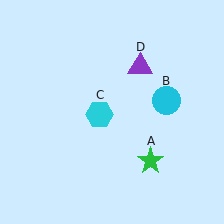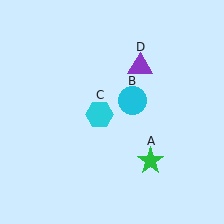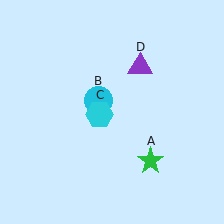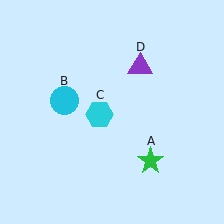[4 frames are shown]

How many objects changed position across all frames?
1 object changed position: cyan circle (object B).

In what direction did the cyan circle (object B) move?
The cyan circle (object B) moved left.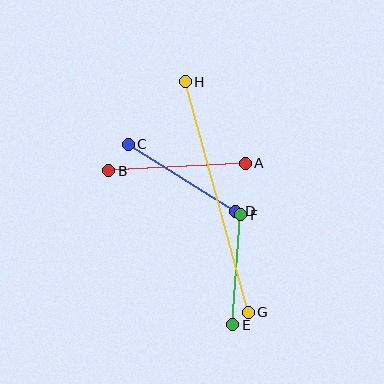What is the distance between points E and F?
The distance is approximately 110 pixels.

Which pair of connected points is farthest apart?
Points G and H are farthest apart.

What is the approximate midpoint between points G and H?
The midpoint is at approximately (217, 197) pixels.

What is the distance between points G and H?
The distance is approximately 239 pixels.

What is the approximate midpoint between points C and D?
The midpoint is at approximately (182, 178) pixels.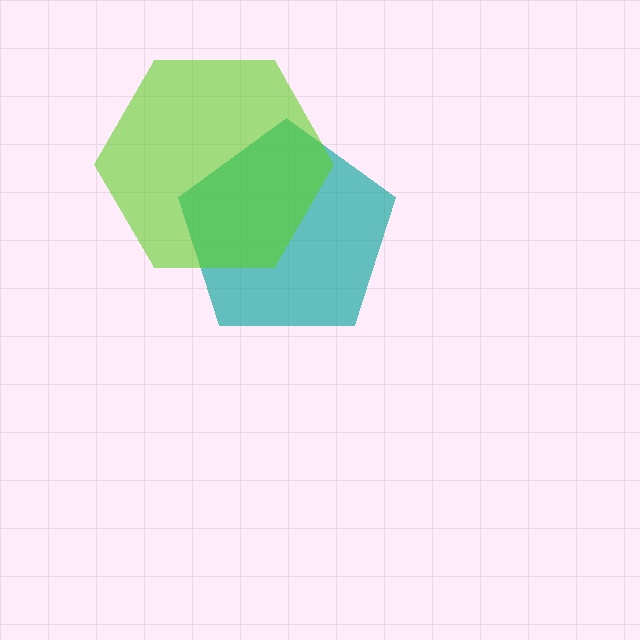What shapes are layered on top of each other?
The layered shapes are: a teal pentagon, a lime hexagon.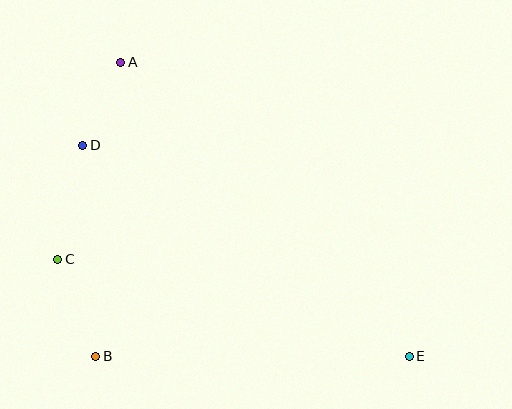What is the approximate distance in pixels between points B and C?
The distance between B and C is approximately 104 pixels.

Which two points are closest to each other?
Points A and D are closest to each other.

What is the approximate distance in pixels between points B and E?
The distance between B and E is approximately 314 pixels.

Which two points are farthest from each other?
Points A and E are farthest from each other.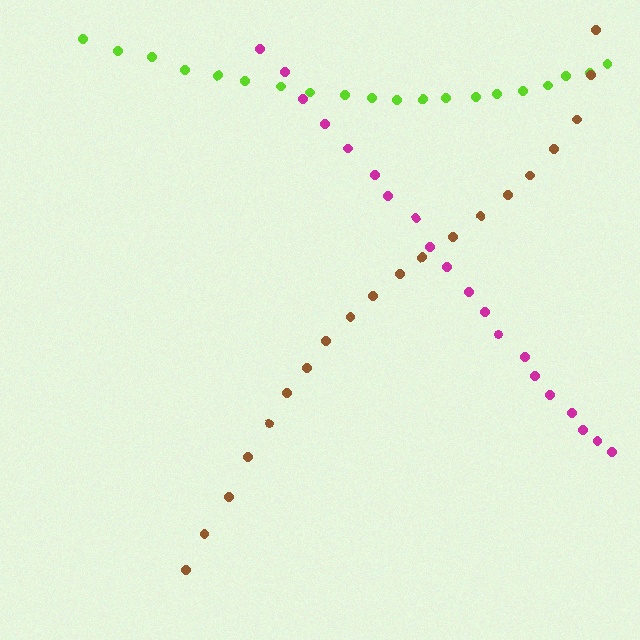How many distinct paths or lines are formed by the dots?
There are 3 distinct paths.